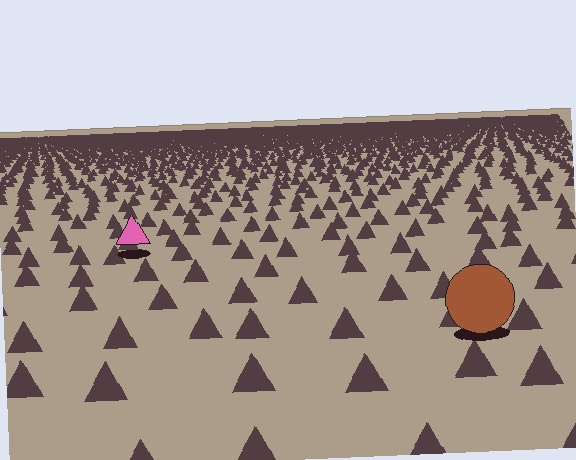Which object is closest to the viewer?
The brown circle is closest. The texture marks near it are larger and more spread out.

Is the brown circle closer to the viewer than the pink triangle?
Yes. The brown circle is closer — you can tell from the texture gradient: the ground texture is coarser near it.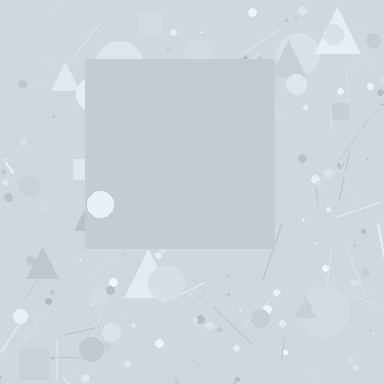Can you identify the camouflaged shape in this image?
The camouflaged shape is a square.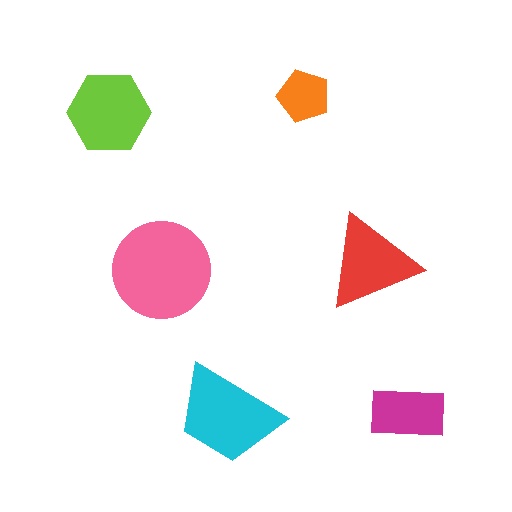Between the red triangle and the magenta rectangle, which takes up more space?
The red triangle.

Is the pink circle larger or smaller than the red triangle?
Larger.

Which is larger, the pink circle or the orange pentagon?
The pink circle.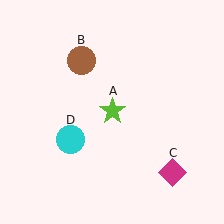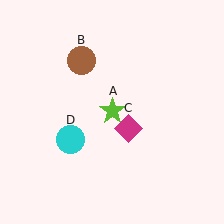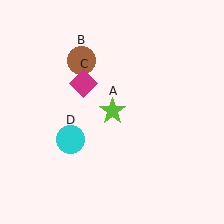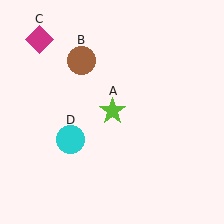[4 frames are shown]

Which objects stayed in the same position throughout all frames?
Lime star (object A) and brown circle (object B) and cyan circle (object D) remained stationary.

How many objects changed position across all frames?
1 object changed position: magenta diamond (object C).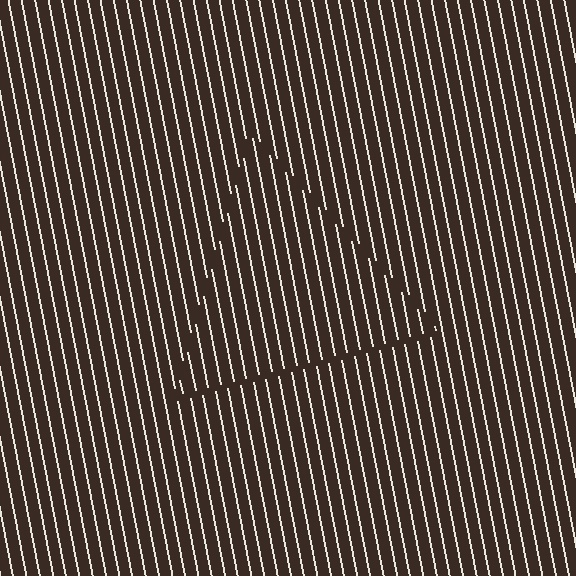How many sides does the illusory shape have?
3 sides — the line-ends trace a triangle.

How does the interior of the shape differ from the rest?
The interior of the shape contains the same grating, shifted by half a period — the contour is defined by the phase discontinuity where line-ends from the inner and outer gratings abut.